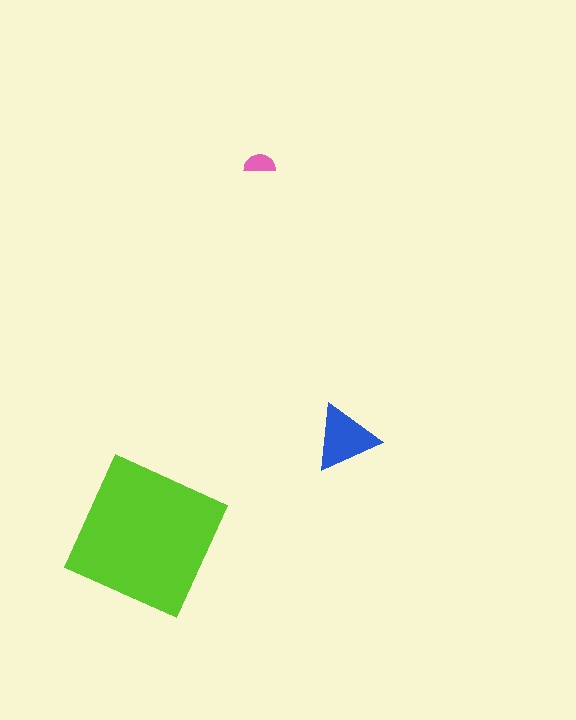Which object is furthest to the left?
The lime square is leftmost.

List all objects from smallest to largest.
The pink semicircle, the blue triangle, the lime square.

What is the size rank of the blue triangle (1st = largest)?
2nd.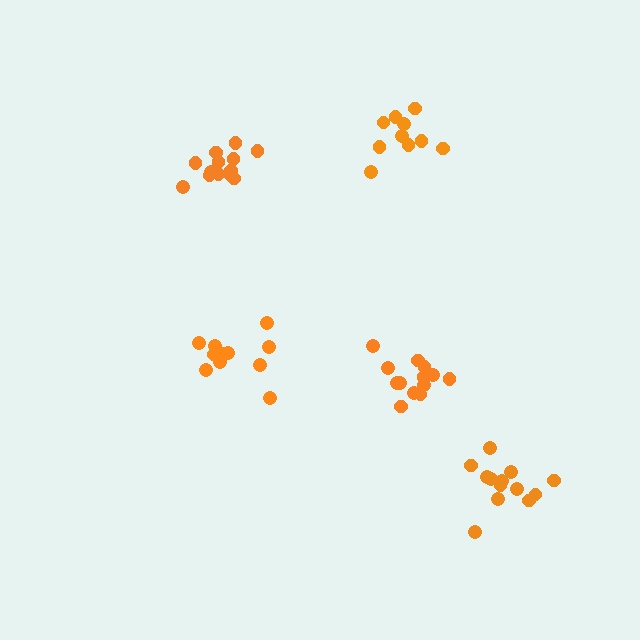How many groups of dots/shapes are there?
There are 5 groups.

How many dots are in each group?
Group 1: 13 dots, Group 2: 12 dots, Group 3: 13 dots, Group 4: 10 dots, Group 5: 13 dots (61 total).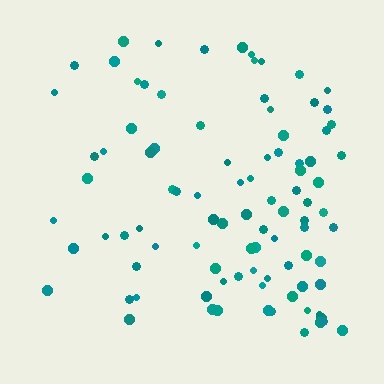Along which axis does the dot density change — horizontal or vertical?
Horizontal.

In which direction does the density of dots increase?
From left to right, with the right side densest.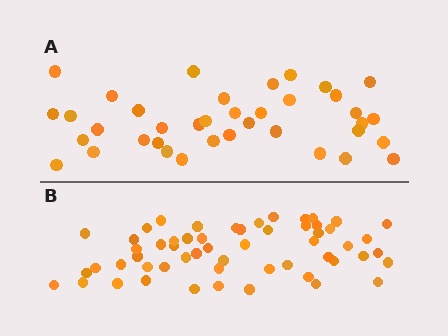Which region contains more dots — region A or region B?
Region B (the bottom region) has more dots.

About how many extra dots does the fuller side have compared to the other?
Region B has approximately 20 more dots than region A.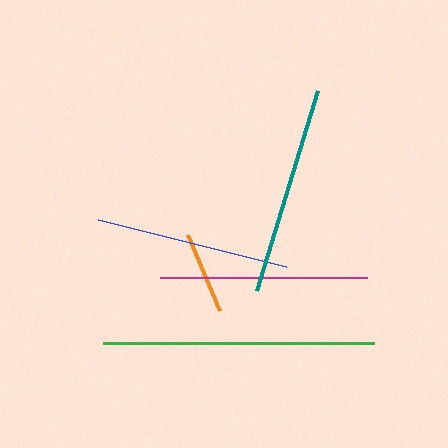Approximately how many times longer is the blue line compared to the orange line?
The blue line is approximately 2.3 times the length of the orange line.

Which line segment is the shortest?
The orange line is the shortest at approximately 82 pixels.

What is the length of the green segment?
The green segment is approximately 271 pixels long.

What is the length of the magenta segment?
The magenta segment is approximately 207 pixels long.